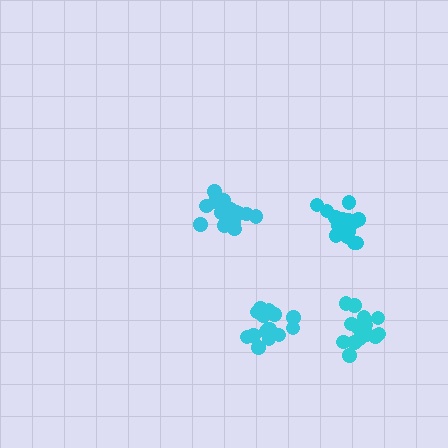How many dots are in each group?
Group 1: 20 dots, Group 2: 18 dots, Group 3: 16 dots, Group 4: 20 dots (74 total).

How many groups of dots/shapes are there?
There are 4 groups.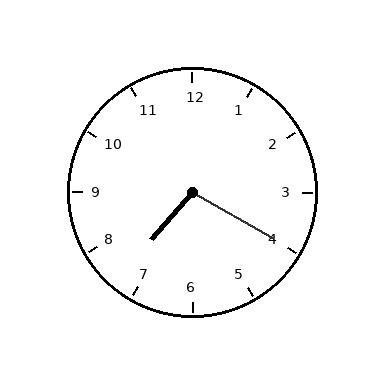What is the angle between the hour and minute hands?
Approximately 100 degrees.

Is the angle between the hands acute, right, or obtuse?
It is obtuse.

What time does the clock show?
7:20.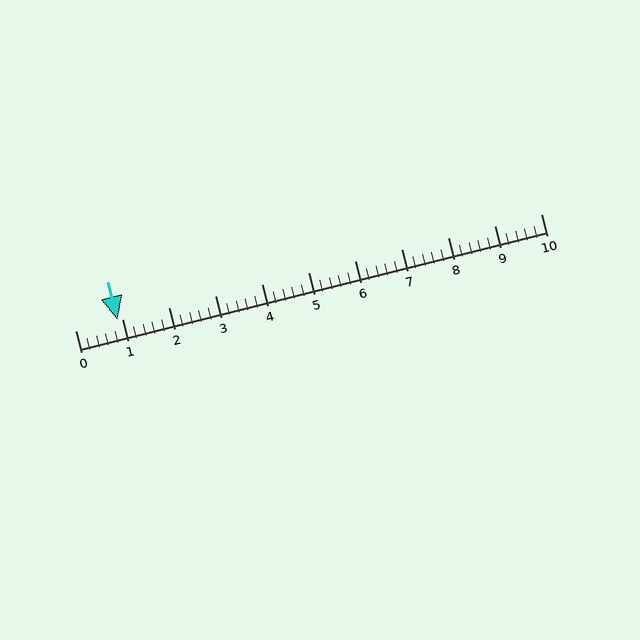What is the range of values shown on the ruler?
The ruler shows values from 0 to 10.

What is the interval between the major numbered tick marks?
The major tick marks are spaced 1 units apart.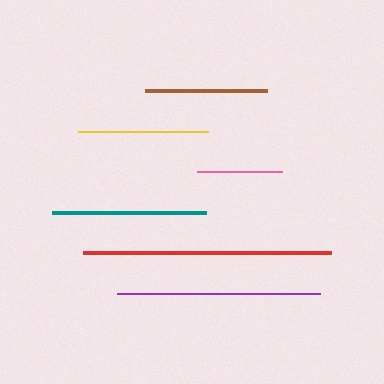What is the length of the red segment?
The red segment is approximately 249 pixels long.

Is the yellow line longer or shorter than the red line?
The red line is longer than the yellow line.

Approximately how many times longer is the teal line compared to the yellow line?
The teal line is approximately 1.2 times the length of the yellow line.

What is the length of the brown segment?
The brown segment is approximately 122 pixels long.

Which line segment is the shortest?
The pink line is the shortest at approximately 85 pixels.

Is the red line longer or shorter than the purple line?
The red line is longer than the purple line.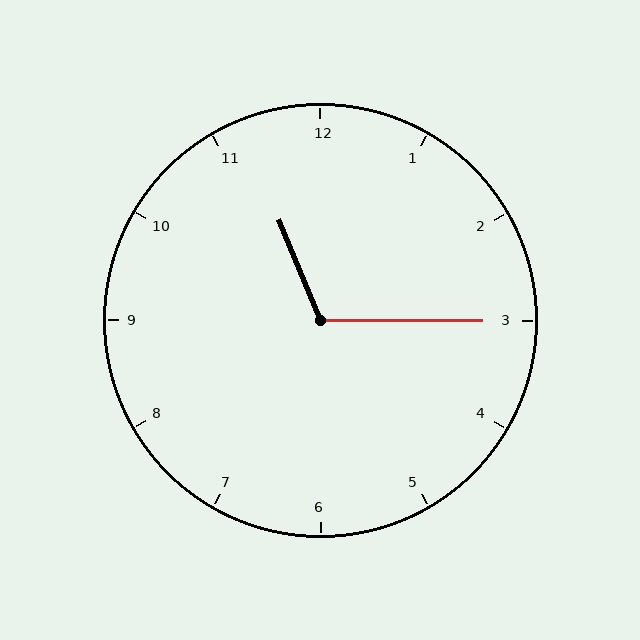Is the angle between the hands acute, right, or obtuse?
It is obtuse.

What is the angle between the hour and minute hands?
Approximately 112 degrees.